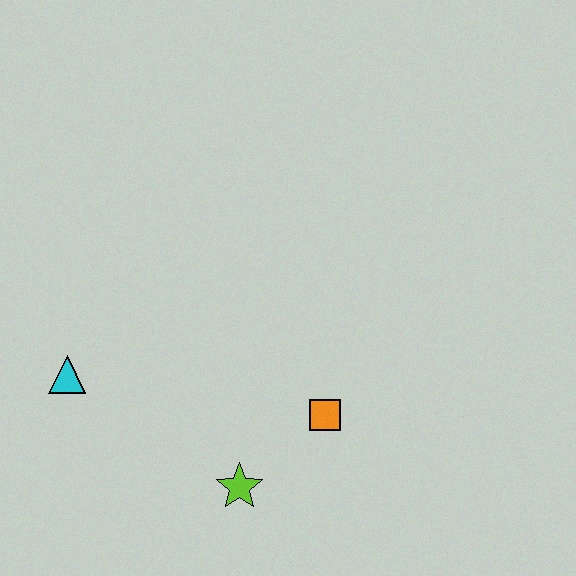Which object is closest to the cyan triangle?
The lime star is closest to the cyan triangle.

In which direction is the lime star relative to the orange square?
The lime star is to the left of the orange square.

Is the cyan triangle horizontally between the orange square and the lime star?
No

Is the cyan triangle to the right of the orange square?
No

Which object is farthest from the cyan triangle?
The orange square is farthest from the cyan triangle.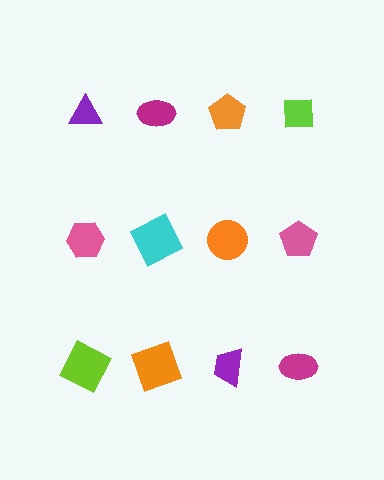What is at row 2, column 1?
A pink hexagon.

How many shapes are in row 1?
4 shapes.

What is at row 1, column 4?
A lime square.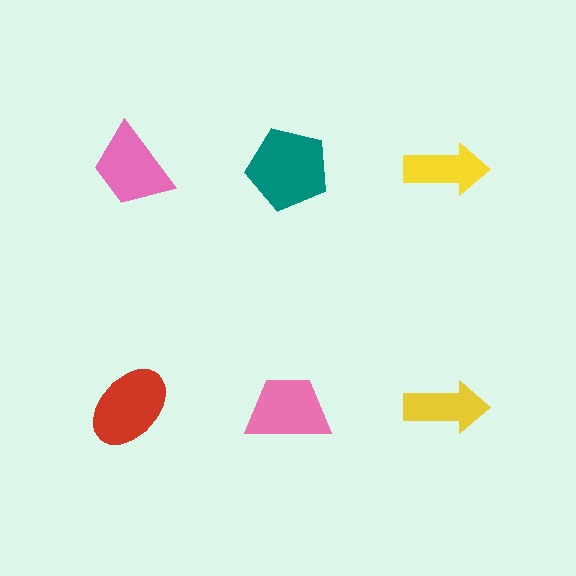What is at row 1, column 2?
A teal pentagon.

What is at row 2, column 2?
A pink trapezoid.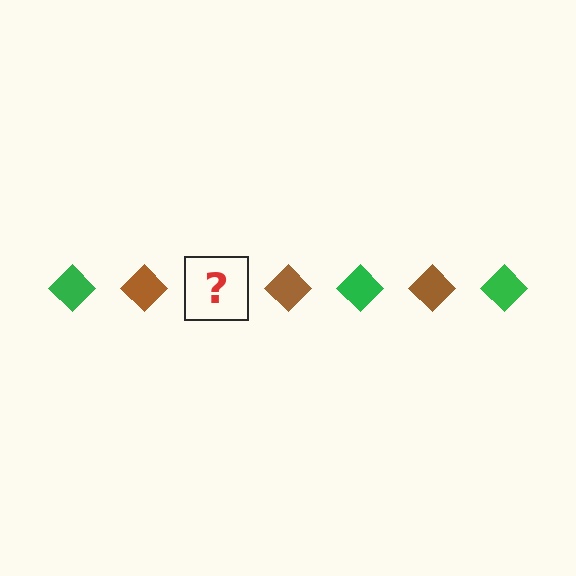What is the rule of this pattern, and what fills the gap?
The rule is that the pattern cycles through green, brown diamonds. The gap should be filled with a green diamond.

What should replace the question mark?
The question mark should be replaced with a green diamond.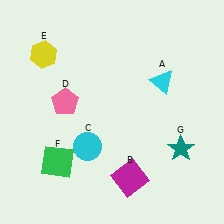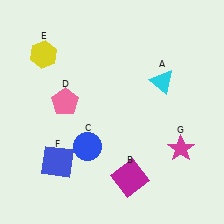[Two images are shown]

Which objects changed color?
C changed from cyan to blue. F changed from green to blue. G changed from teal to magenta.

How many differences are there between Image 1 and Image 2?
There are 3 differences between the two images.